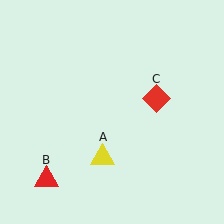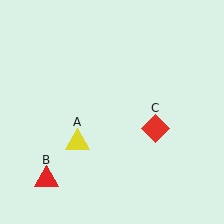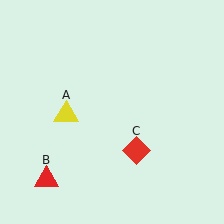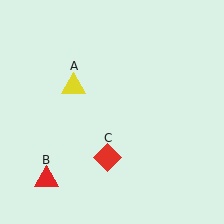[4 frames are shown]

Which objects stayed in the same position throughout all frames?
Red triangle (object B) remained stationary.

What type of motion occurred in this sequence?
The yellow triangle (object A), red diamond (object C) rotated clockwise around the center of the scene.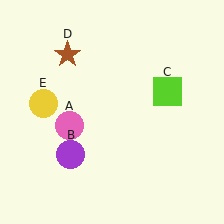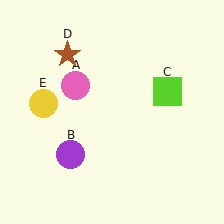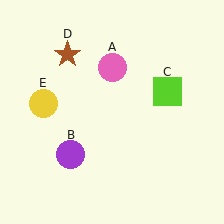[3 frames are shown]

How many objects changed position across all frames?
1 object changed position: pink circle (object A).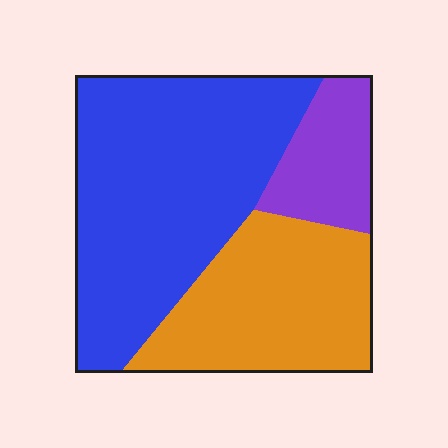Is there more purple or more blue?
Blue.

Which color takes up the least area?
Purple, at roughly 15%.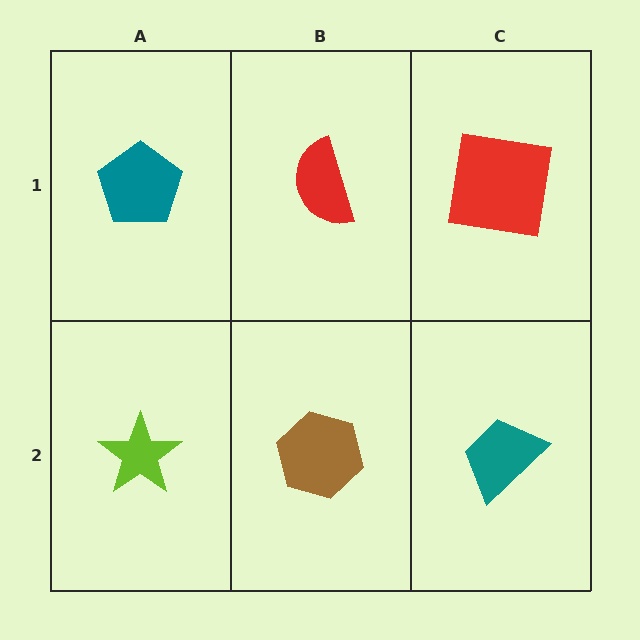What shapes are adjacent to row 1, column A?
A lime star (row 2, column A), a red semicircle (row 1, column B).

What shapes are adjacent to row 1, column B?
A brown hexagon (row 2, column B), a teal pentagon (row 1, column A), a red square (row 1, column C).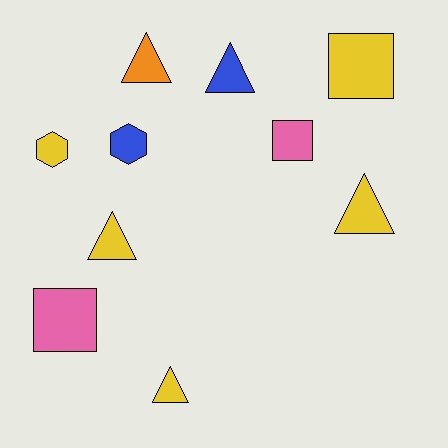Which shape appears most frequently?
Triangle, with 5 objects.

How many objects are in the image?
There are 10 objects.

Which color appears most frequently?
Yellow, with 5 objects.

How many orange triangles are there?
There is 1 orange triangle.